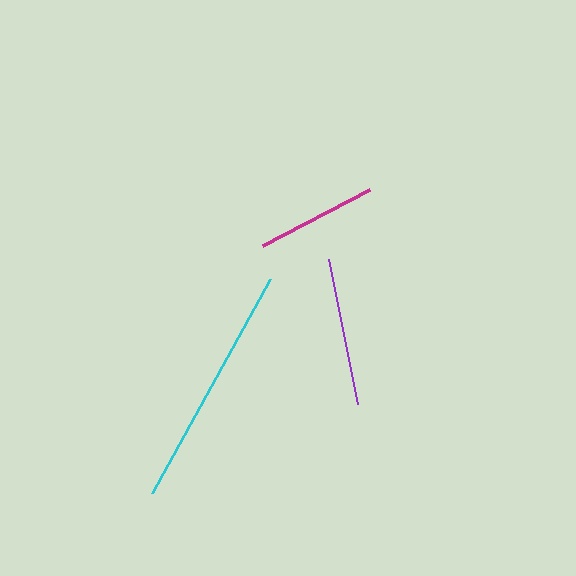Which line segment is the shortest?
The magenta line is the shortest at approximately 121 pixels.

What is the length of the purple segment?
The purple segment is approximately 148 pixels long.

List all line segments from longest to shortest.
From longest to shortest: cyan, purple, magenta.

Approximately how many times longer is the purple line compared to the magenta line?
The purple line is approximately 1.2 times the length of the magenta line.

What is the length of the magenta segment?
The magenta segment is approximately 121 pixels long.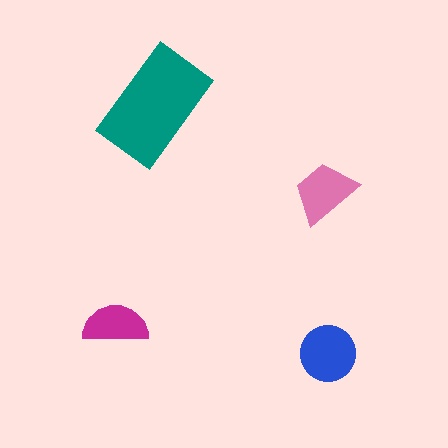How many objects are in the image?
There are 4 objects in the image.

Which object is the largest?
The teal rectangle.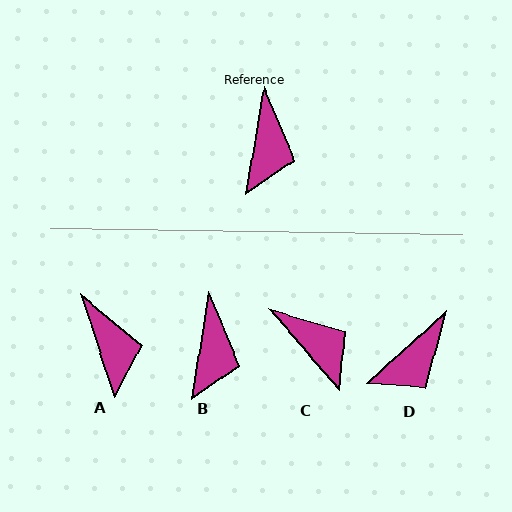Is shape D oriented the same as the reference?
No, it is off by about 38 degrees.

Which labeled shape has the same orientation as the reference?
B.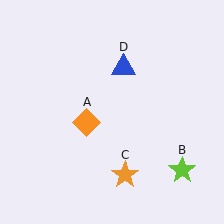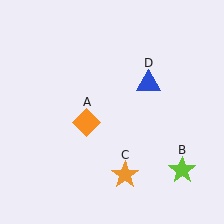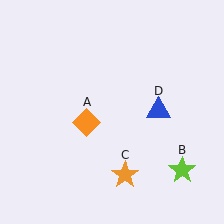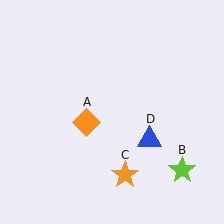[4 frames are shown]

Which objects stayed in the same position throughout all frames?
Orange diamond (object A) and lime star (object B) and orange star (object C) remained stationary.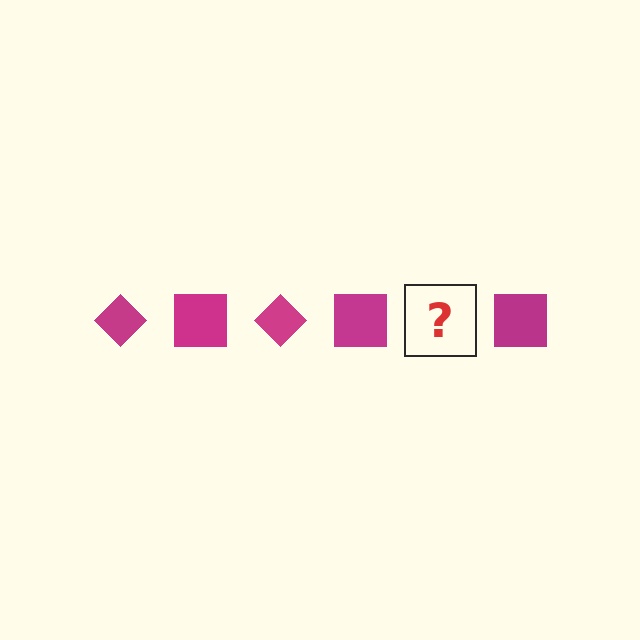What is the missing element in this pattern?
The missing element is a magenta diamond.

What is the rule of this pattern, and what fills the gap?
The rule is that the pattern cycles through diamond, square shapes in magenta. The gap should be filled with a magenta diamond.